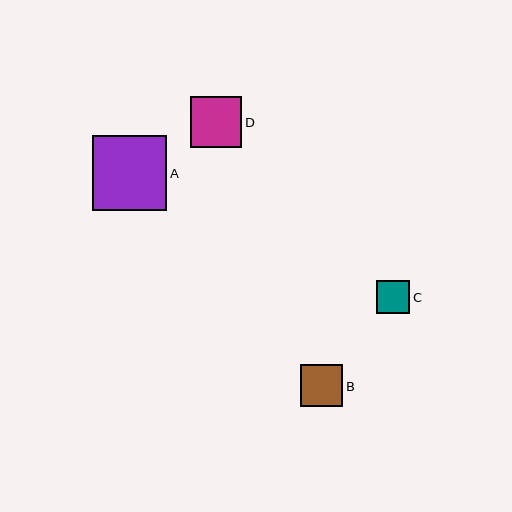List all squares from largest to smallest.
From largest to smallest: A, D, B, C.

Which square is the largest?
Square A is the largest with a size of approximately 75 pixels.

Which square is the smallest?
Square C is the smallest with a size of approximately 33 pixels.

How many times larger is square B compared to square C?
Square B is approximately 1.3 times the size of square C.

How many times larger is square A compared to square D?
Square A is approximately 1.5 times the size of square D.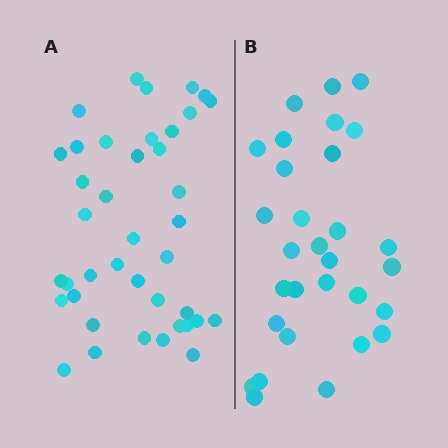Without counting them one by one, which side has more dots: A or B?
Region A (the left region) has more dots.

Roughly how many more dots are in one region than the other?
Region A has roughly 10 or so more dots than region B.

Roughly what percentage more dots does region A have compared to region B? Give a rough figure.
About 35% more.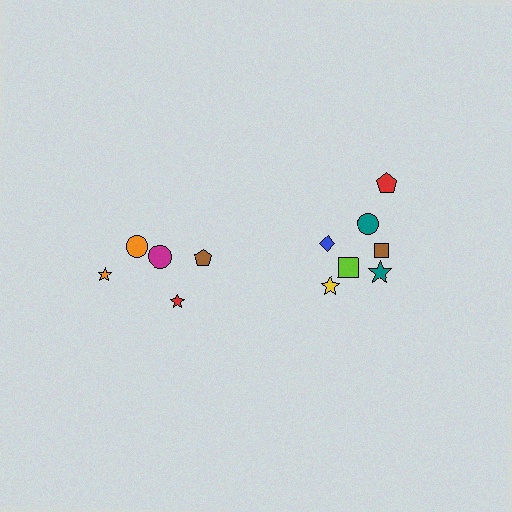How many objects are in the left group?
There are 5 objects.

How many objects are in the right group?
There are 7 objects.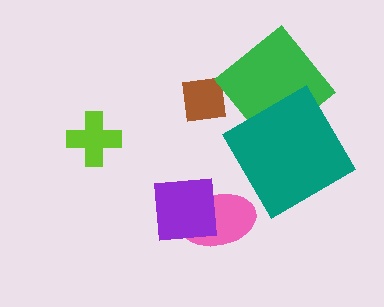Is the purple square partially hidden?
No, no other shape covers it.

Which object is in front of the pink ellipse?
The purple square is in front of the pink ellipse.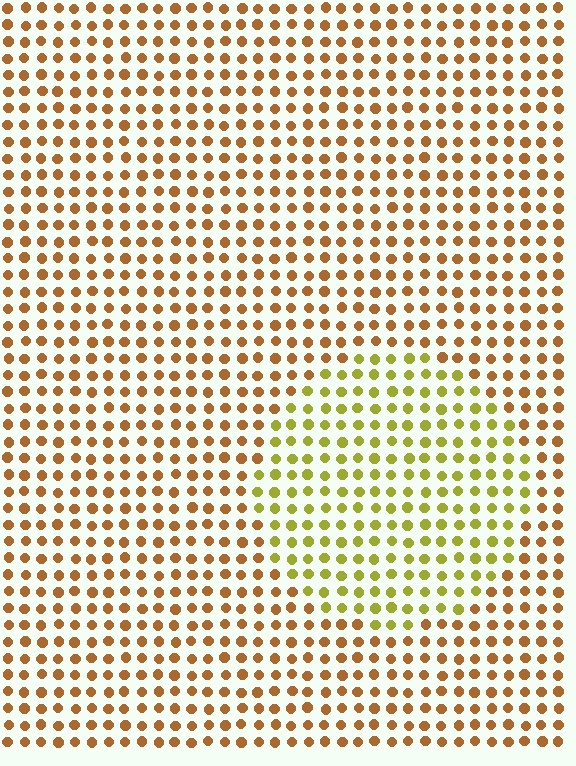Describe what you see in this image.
The image is filled with small brown elements in a uniform arrangement. A circle-shaped region is visible where the elements are tinted to a slightly different hue, forming a subtle color boundary.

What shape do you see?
I see a circle.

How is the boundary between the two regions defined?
The boundary is defined purely by a slight shift in hue (about 41 degrees). Spacing, size, and orientation are identical on both sides.